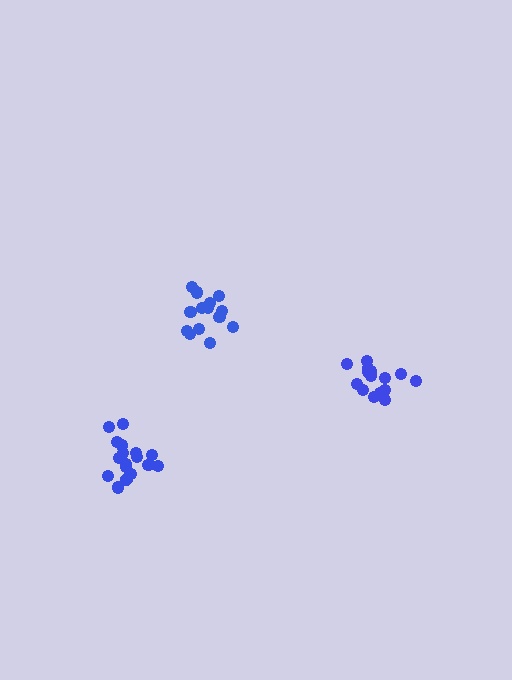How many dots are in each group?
Group 1: 17 dots, Group 2: 15 dots, Group 3: 14 dots (46 total).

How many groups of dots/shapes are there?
There are 3 groups.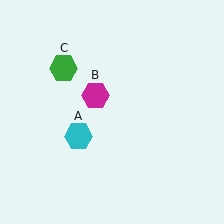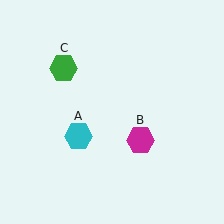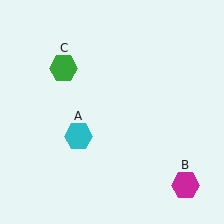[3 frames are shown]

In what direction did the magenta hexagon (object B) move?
The magenta hexagon (object B) moved down and to the right.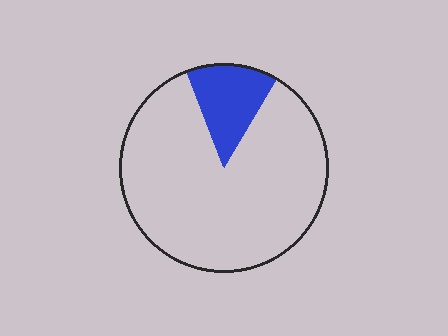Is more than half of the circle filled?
No.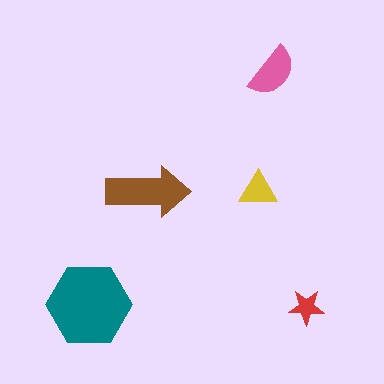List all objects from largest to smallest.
The teal hexagon, the brown arrow, the pink semicircle, the yellow triangle, the red star.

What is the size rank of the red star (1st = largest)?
5th.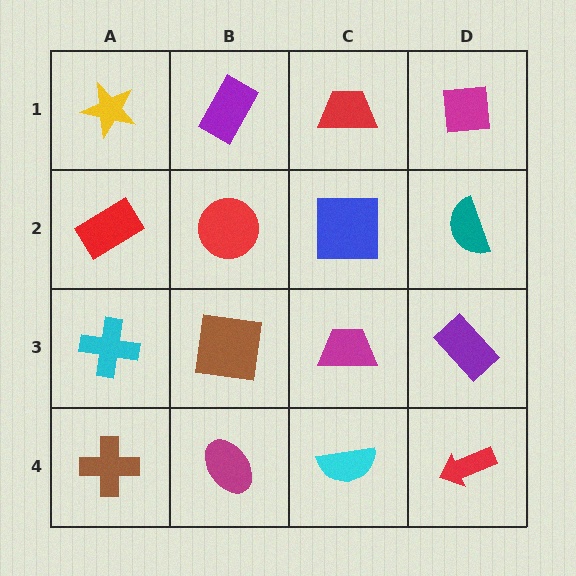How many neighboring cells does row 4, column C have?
3.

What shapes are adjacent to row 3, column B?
A red circle (row 2, column B), a magenta ellipse (row 4, column B), a cyan cross (row 3, column A), a magenta trapezoid (row 3, column C).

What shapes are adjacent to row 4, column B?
A brown square (row 3, column B), a brown cross (row 4, column A), a cyan semicircle (row 4, column C).